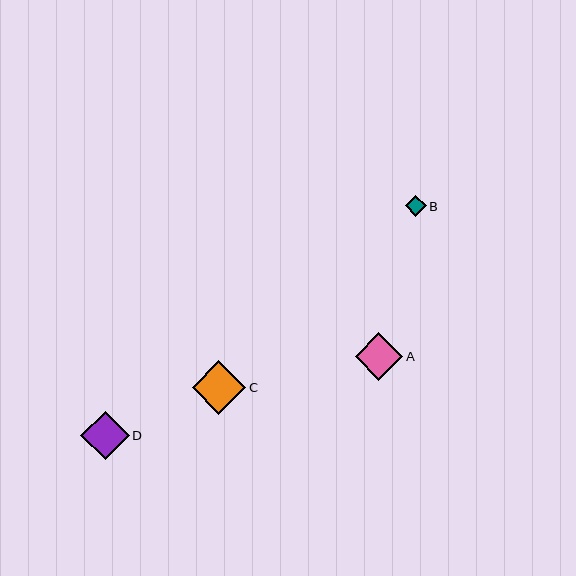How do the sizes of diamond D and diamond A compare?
Diamond D and diamond A are approximately the same size.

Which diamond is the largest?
Diamond C is the largest with a size of approximately 53 pixels.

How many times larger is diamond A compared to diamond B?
Diamond A is approximately 2.3 times the size of diamond B.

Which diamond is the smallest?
Diamond B is the smallest with a size of approximately 21 pixels.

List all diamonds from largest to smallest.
From largest to smallest: C, D, A, B.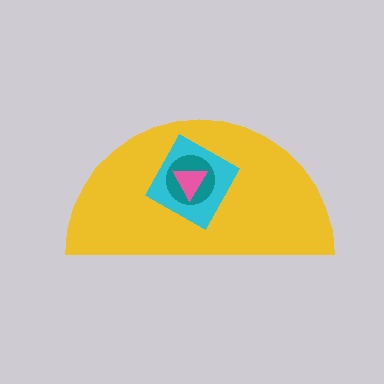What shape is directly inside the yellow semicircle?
The cyan square.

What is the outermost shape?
The yellow semicircle.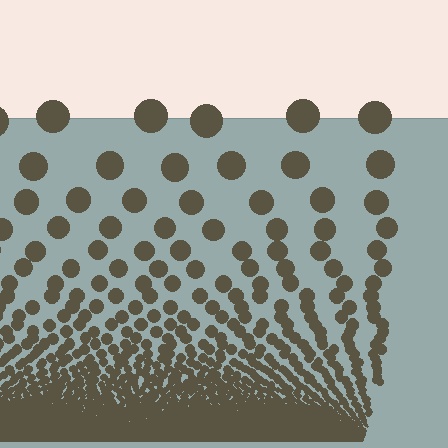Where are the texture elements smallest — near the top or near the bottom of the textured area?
Near the bottom.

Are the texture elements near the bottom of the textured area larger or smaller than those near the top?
Smaller. The gradient is inverted — elements near the bottom are smaller and denser.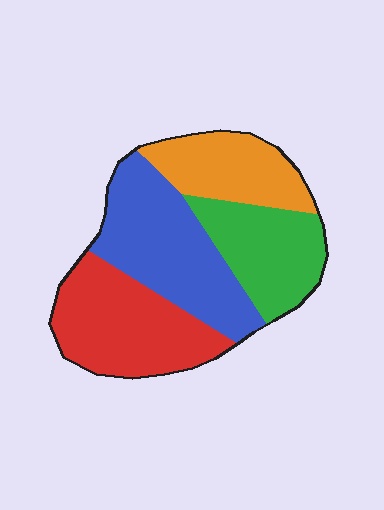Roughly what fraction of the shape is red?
Red covers about 30% of the shape.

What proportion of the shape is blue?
Blue takes up about one third (1/3) of the shape.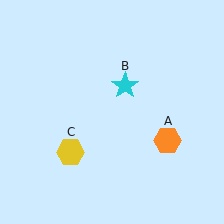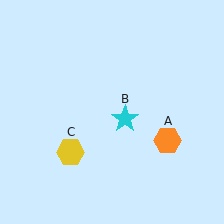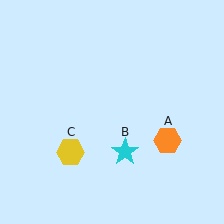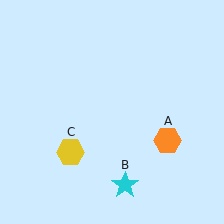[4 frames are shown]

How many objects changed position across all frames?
1 object changed position: cyan star (object B).